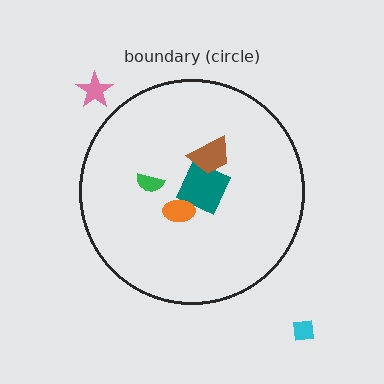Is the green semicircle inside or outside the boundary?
Inside.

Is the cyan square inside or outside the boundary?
Outside.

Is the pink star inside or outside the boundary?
Outside.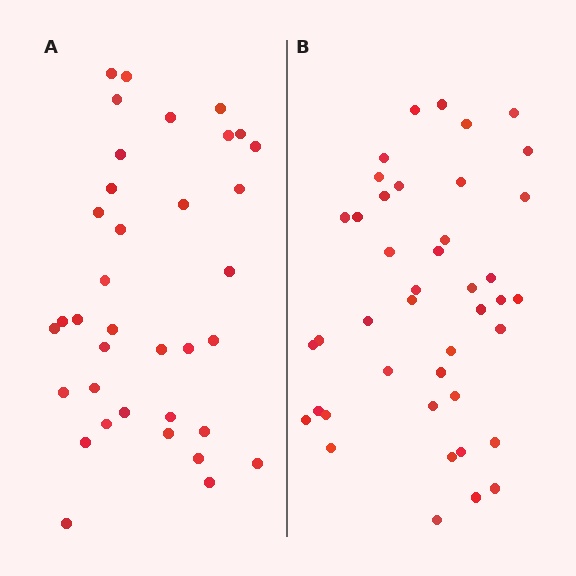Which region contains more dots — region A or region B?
Region B (the right region) has more dots.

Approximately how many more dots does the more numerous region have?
Region B has about 6 more dots than region A.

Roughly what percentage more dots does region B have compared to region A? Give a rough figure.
About 15% more.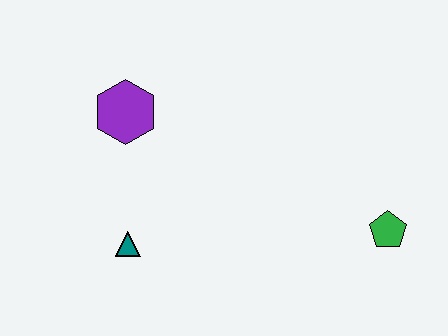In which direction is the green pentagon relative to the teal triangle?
The green pentagon is to the right of the teal triangle.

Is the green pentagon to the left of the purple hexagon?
No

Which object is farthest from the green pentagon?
The purple hexagon is farthest from the green pentagon.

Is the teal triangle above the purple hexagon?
No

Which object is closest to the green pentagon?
The teal triangle is closest to the green pentagon.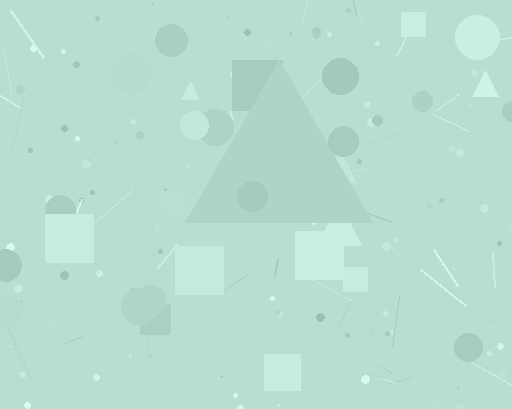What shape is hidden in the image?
A triangle is hidden in the image.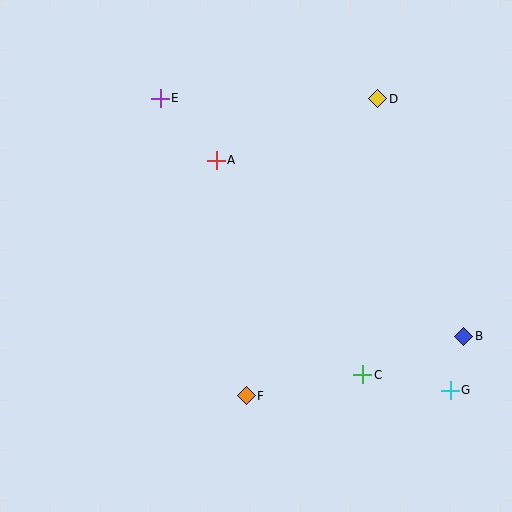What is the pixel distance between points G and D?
The distance between G and D is 301 pixels.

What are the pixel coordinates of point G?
Point G is at (450, 390).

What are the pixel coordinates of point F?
Point F is at (246, 396).